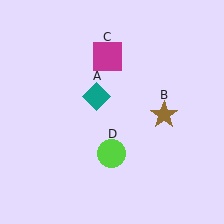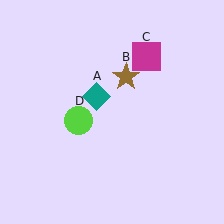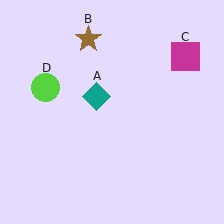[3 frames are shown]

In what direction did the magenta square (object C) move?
The magenta square (object C) moved right.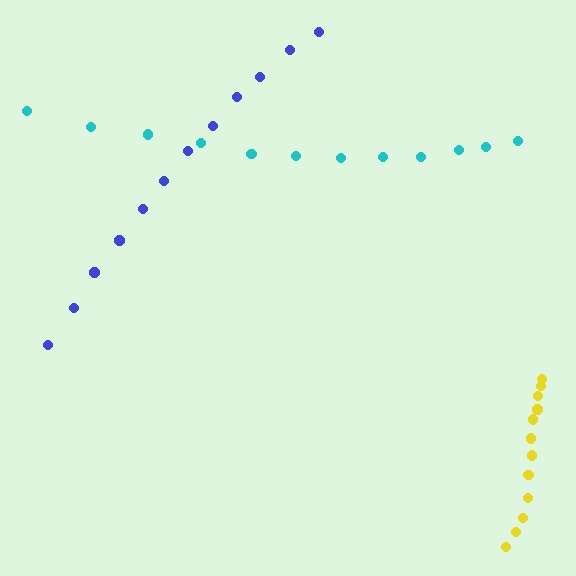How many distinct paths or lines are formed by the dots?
There are 3 distinct paths.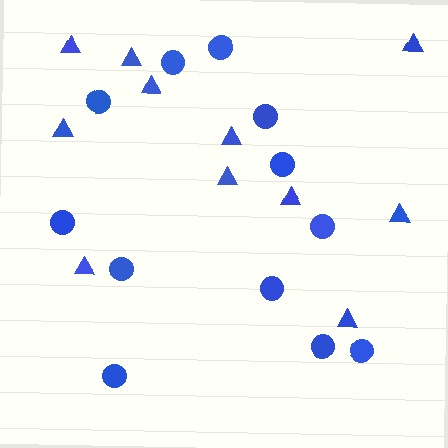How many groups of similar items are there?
There are 2 groups: one group of circles (12) and one group of triangles (11).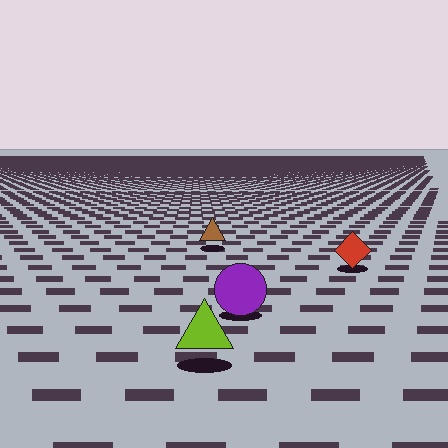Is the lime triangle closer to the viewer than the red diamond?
Yes. The lime triangle is closer — you can tell from the texture gradient: the ground texture is coarser near it.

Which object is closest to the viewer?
The lime triangle is closest. The texture marks near it are larger and more spread out.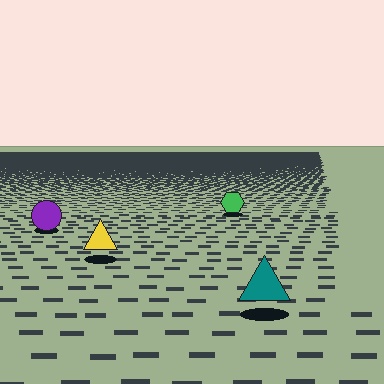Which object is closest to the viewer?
The teal triangle is closest. The texture marks near it are larger and more spread out.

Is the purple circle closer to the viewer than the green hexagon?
Yes. The purple circle is closer — you can tell from the texture gradient: the ground texture is coarser near it.